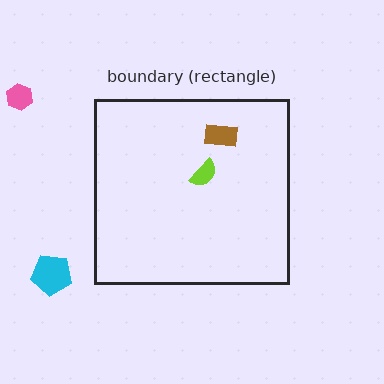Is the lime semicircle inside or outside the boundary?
Inside.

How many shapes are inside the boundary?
2 inside, 2 outside.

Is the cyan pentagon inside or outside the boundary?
Outside.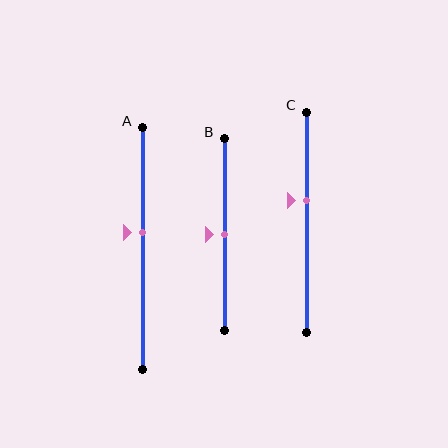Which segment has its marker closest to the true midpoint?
Segment B has its marker closest to the true midpoint.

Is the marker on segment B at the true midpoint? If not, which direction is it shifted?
Yes, the marker on segment B is at the true midpoint.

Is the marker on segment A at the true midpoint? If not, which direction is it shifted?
No, the marker on segment A is shifted upward by about 7% of the segment length.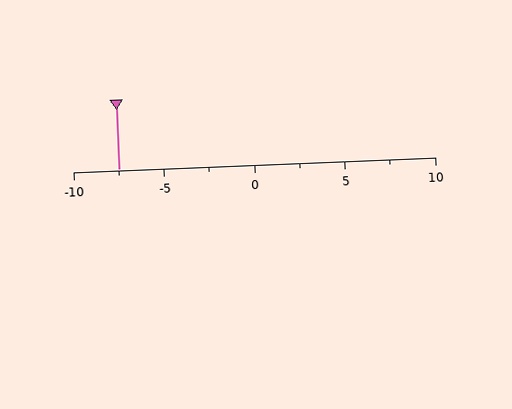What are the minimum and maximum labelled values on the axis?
The axis runs from -10 to 10.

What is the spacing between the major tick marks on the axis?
The major ticks are spaced 5 apart.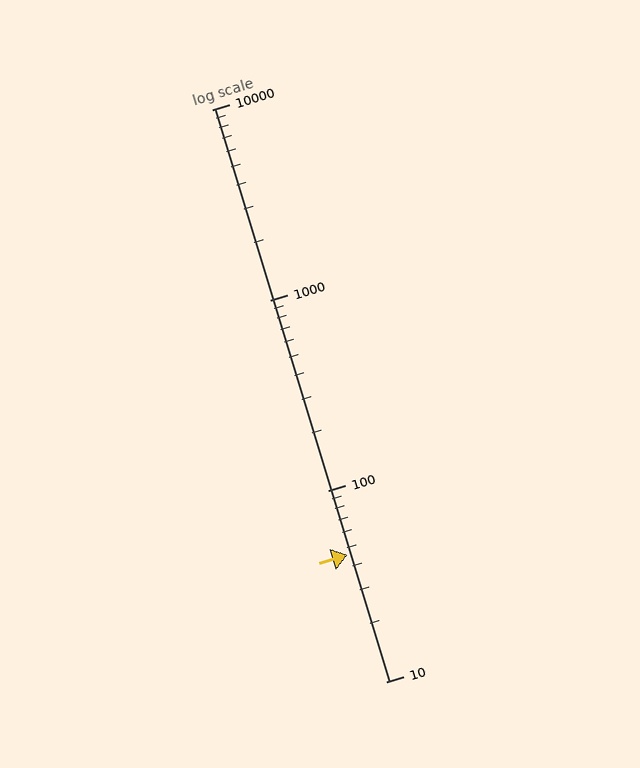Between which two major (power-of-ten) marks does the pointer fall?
The pointer is between 10 and 100.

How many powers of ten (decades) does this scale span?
The scale spans 3 decades, from 10 to 10000.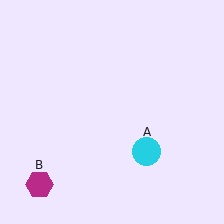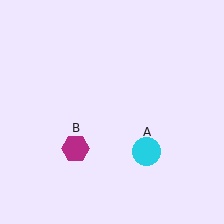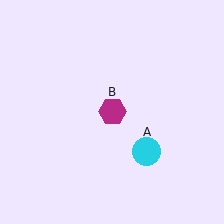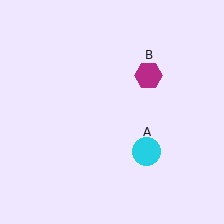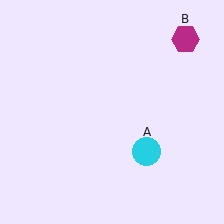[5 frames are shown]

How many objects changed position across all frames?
1 object changed position: magenta hexagon (object B).